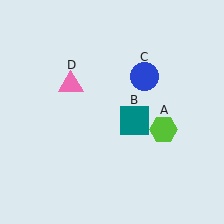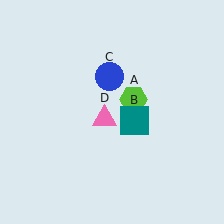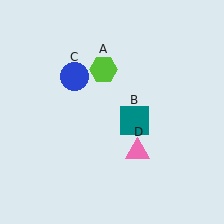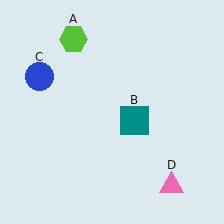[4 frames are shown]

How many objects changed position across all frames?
3 objects changed position: lime hexagon (object A), blue circle (object C), pink triangle (object D).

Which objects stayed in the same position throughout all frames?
Teal square (object B) remained stationary.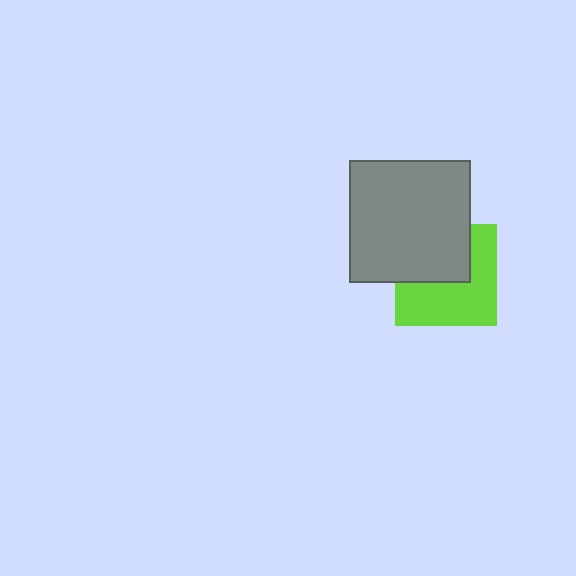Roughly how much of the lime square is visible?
About half of it is visible (roughly 56%).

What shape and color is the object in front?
The object in front is a gray square.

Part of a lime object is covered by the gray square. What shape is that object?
It is a square.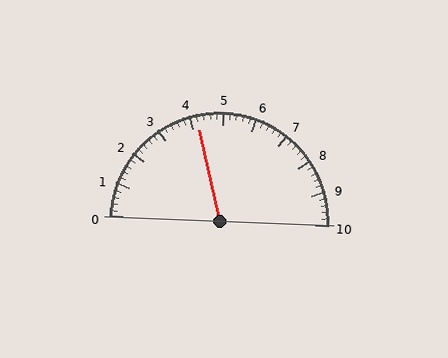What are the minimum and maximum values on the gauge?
The gauge ranges from 0 to 10.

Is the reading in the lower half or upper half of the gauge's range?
The reading is in the lower half of the range (0 to 10).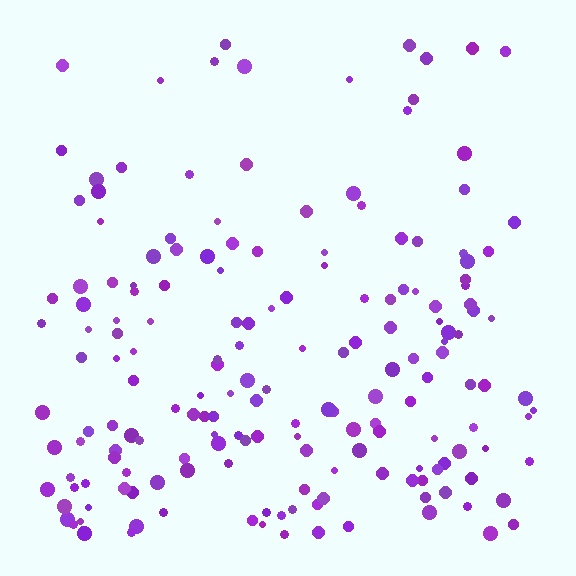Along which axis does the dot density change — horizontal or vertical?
Vertical.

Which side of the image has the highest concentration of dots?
The bottom.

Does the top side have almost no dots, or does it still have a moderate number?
Still a moderate number, just noticeably fewer than the bottom.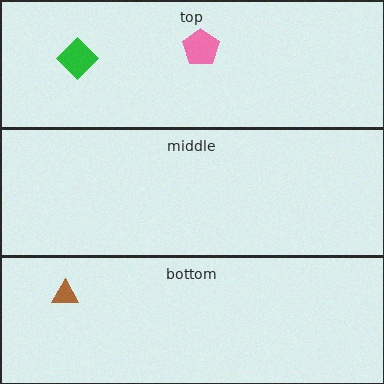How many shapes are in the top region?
2.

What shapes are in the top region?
The green diamond, the pink pentagon.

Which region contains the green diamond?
The top region.